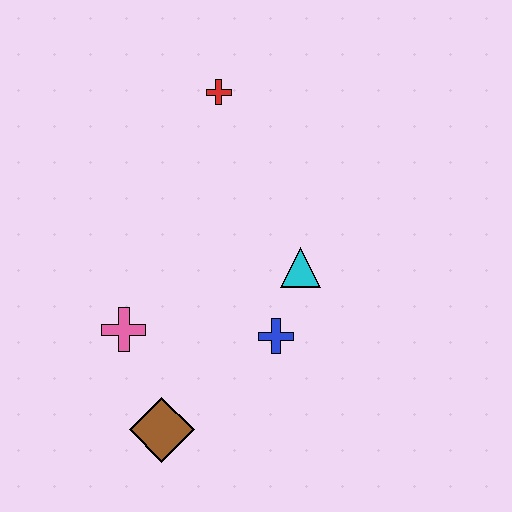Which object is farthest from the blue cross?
The red cross is farthest from the blue cross.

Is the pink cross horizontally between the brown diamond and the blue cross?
No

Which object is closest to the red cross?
The cyan triangle is closest to the red cross.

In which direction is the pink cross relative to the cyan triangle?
The pink cross is to the left of the cyan triangle.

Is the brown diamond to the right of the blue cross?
No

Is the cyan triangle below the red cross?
Yes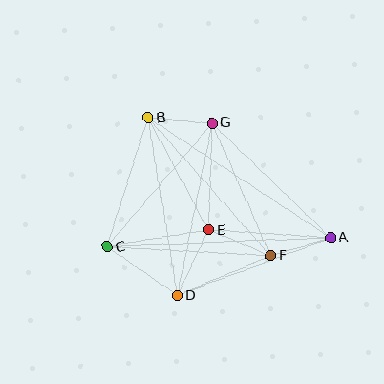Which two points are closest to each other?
Points A and F are closest to each other.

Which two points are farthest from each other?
Points A and C are farthest from each other.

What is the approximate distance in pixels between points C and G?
The distance between C and G is approximately 162 pixels.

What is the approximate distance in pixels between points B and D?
The distance between B and D is approximately 180 pixels.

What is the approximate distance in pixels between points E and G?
The distance between E and G is approximately 107 pixels.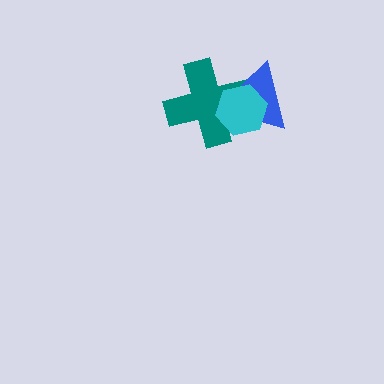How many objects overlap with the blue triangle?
2 objects overlap with the blue triangle.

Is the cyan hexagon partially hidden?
No, no other shape covers it.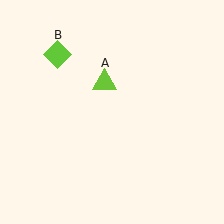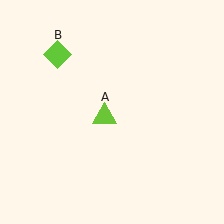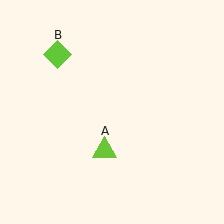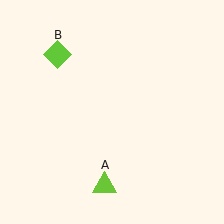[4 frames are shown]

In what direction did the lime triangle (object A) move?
The lime triangle (object A) moved down.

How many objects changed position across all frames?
1 object changed position: lime triangle (object A).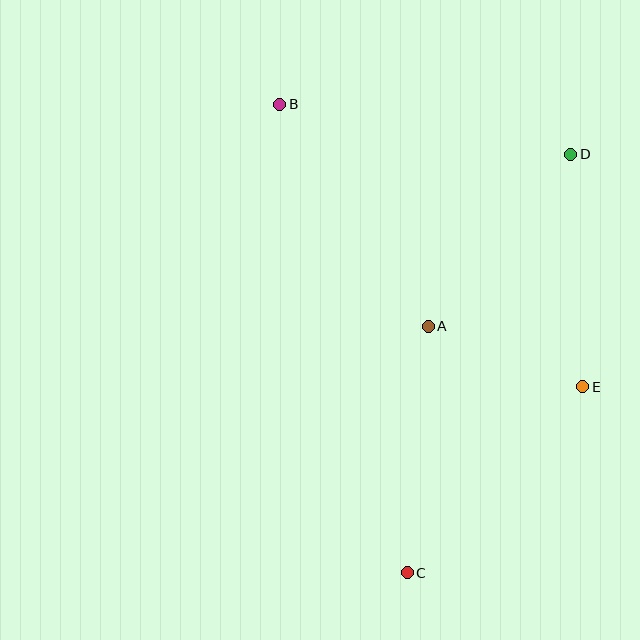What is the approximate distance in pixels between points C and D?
The distance between C and D is approximately 449 pixels.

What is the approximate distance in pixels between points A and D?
The distance between A and D is approximately 223 pixels.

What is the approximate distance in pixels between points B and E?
The distance between B and E is approximately 414 pixels.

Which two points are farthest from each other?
Points B and C are farthest from each other.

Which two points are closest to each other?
Points A and E are closest to each other.